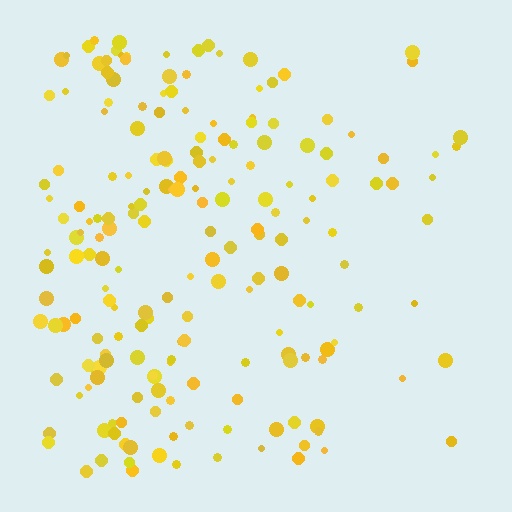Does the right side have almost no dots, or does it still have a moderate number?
Still a moderate number, just noticeably fewer than the left.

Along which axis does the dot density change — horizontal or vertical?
Horizontal.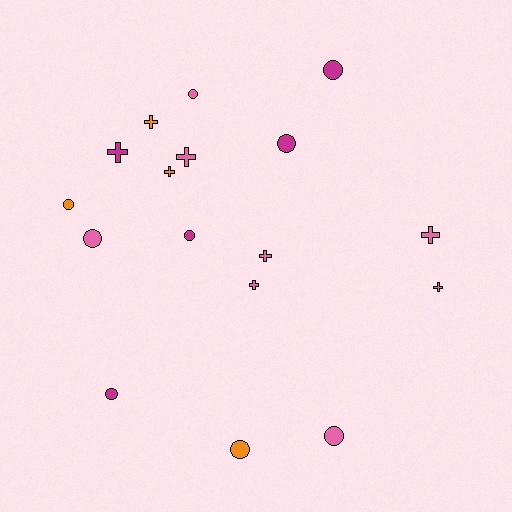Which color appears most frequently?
Pink, with 8 objects.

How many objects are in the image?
There are 17 objects.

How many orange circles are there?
There are 2 orange circles.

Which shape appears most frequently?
Circle, with 9 objects.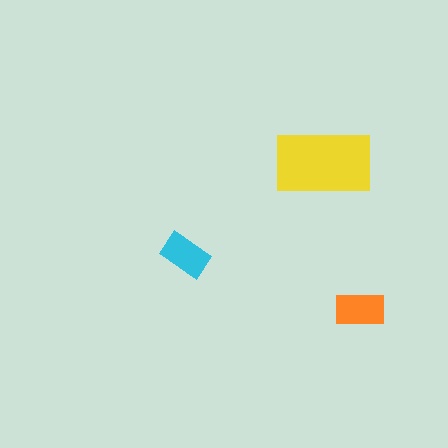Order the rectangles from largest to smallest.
the yellow one, the orange one, the cyan one.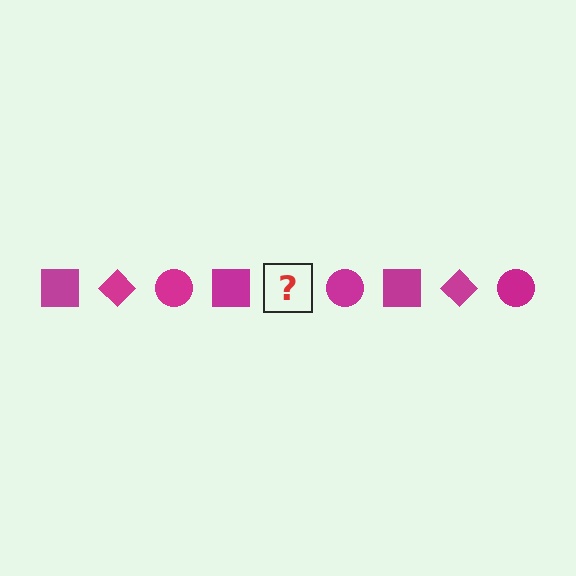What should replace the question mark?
The question mark should be replaced with a magenta diamond.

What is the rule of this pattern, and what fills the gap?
The rule is that the pattern cycles through square, diamond, circle shapes in magenta. The gap should be filled with a magenta diamond.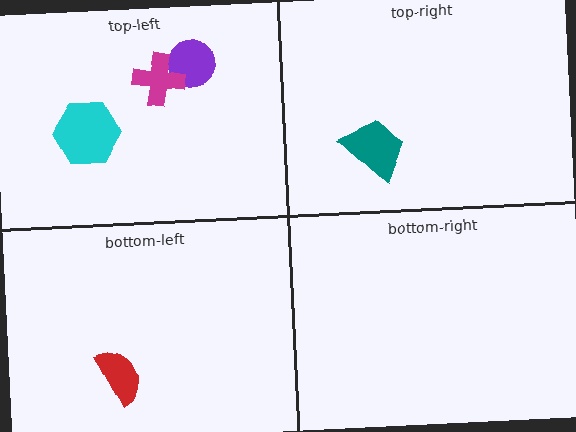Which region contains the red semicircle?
The bottom-left region.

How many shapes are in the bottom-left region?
1.